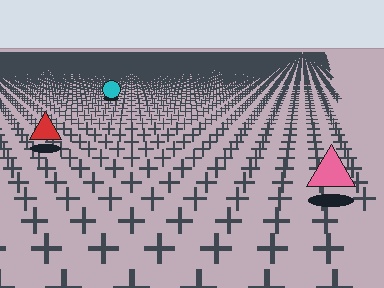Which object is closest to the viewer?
The pink triangle is closest. The texture marks near it are larger and more spread out.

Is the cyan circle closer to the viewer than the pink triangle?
No. The pink triangle is closer — you can tell from the texture gradient: the ground texture is coarser near it.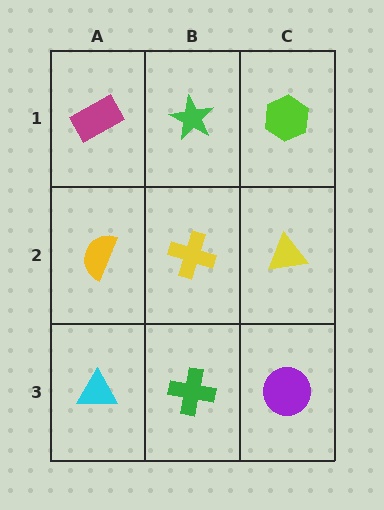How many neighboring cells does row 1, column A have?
2.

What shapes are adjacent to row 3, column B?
A yellow cross (row 2, column B), a cyan triangle (row 3, column A), a purple circle (row 3, column C).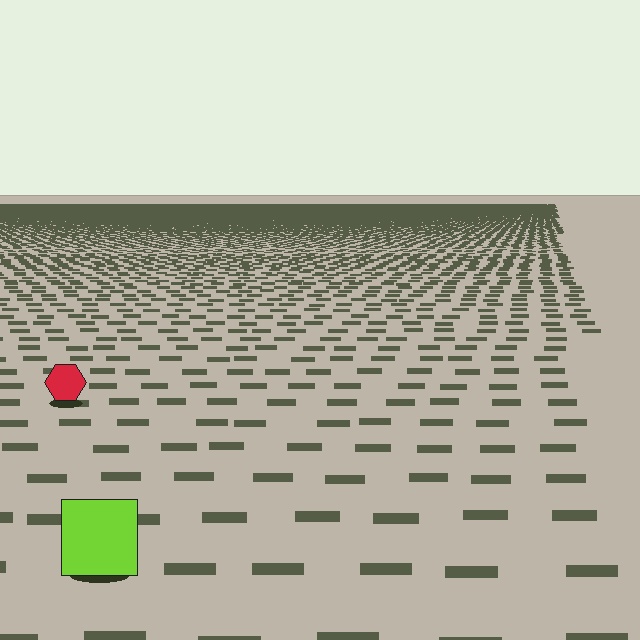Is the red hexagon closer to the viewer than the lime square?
No. The lime square is closer — you can tell from the texture gradient: the ground texture is coarser near it.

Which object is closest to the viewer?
The lime square is closest. The texture marks near it are larger and more spread out.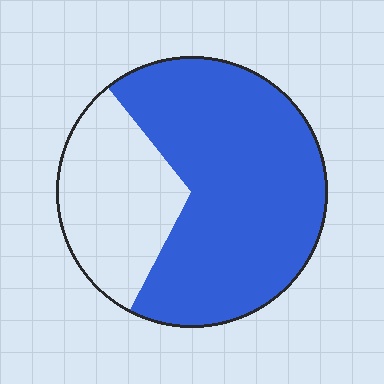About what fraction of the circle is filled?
About two thirds (2/3).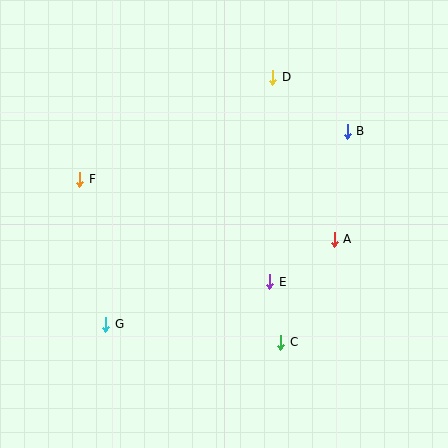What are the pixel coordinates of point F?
Point F is at (80, 179).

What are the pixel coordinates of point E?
Point E is at (270, 282).